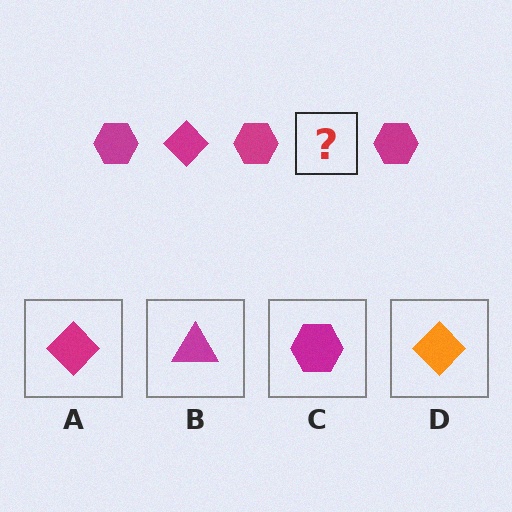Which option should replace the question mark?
Option A.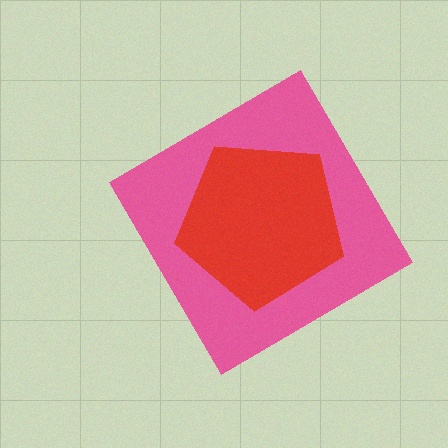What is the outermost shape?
The pink diamond.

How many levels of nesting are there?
2.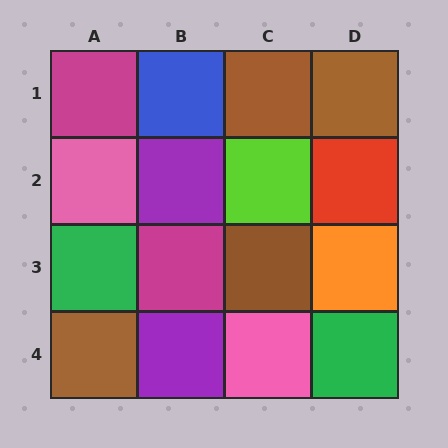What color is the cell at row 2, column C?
Lime.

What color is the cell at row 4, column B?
Purple.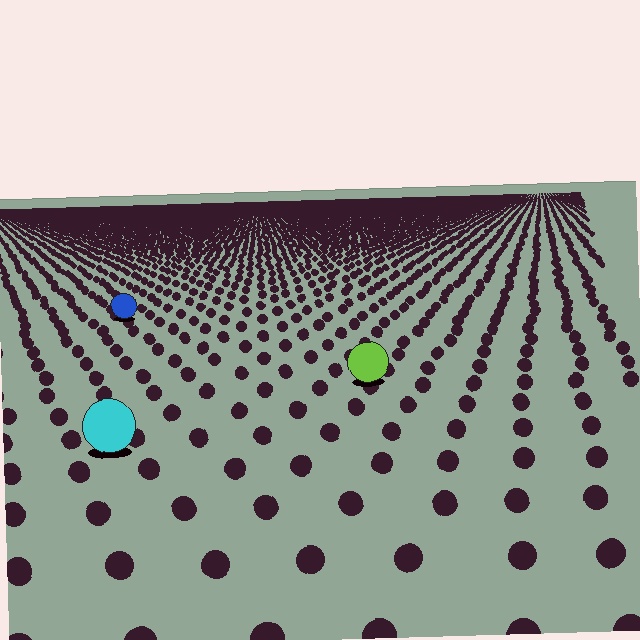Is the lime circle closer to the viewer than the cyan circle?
No. The cyan circle is closer — you can tell from the texture gradient: the ground texture is coarser near it.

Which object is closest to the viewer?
The cyan circle is closest. The texture marks near it are larger and more spread out.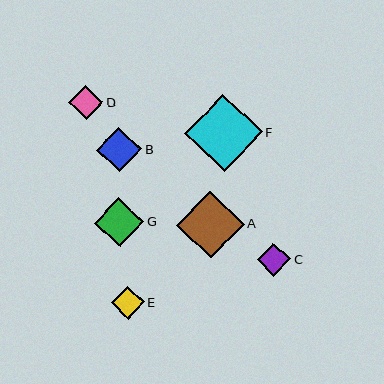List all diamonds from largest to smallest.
From largest to smallest: F, A, G, B, D, C, E.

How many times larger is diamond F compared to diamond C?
Diamond F is approximately 2.3 times the size of diamond C.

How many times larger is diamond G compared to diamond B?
Diamond G is approximately 1.1 times the size of diamond B.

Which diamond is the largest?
Diamond F is the largest with a size of approximately 77 pixels.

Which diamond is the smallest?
Diamond E is the smallest with a size of approximately 33 pixels.